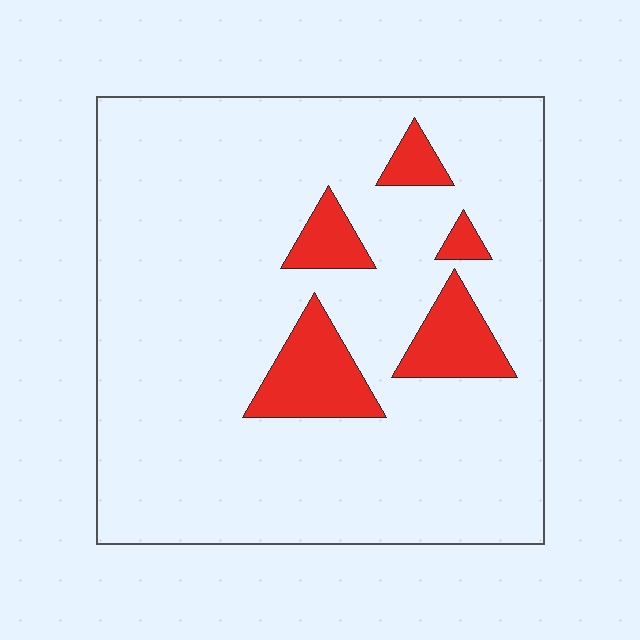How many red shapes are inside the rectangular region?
5.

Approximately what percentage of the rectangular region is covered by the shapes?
Approximately 10%.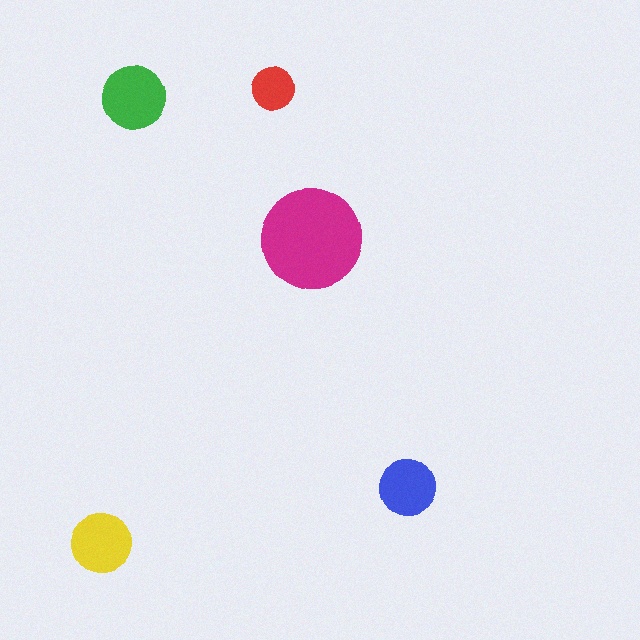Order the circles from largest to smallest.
the magenta one, the green one, the yellow one, the blue one, the red one.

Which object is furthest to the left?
The yellow circle is leftmost.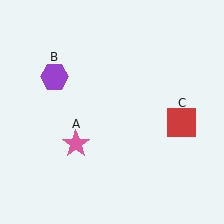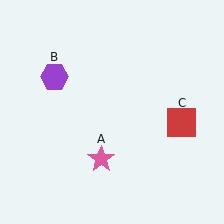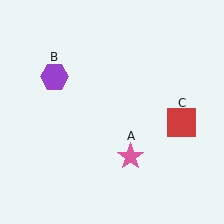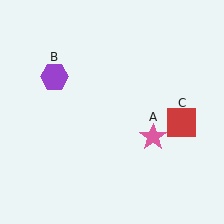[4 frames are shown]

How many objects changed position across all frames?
1 object changed position: pink star (object A).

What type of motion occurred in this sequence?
The pink star (object A) rotated counterclockwise around the center of the scene.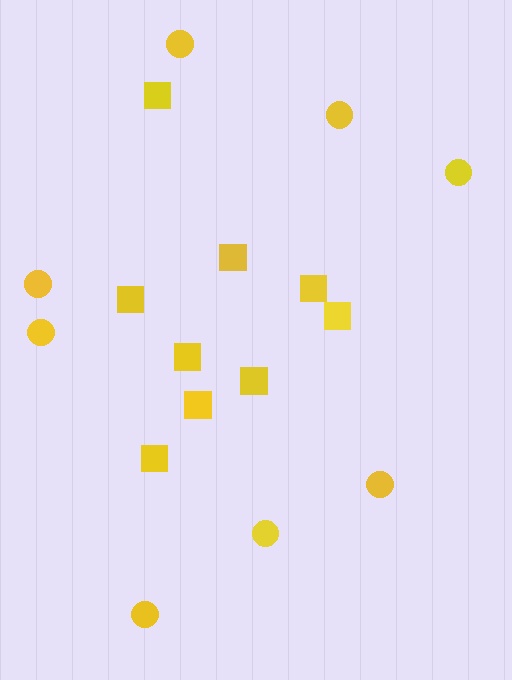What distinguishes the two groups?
There are 2 groups: one group of circles (8) and one group of squares (9).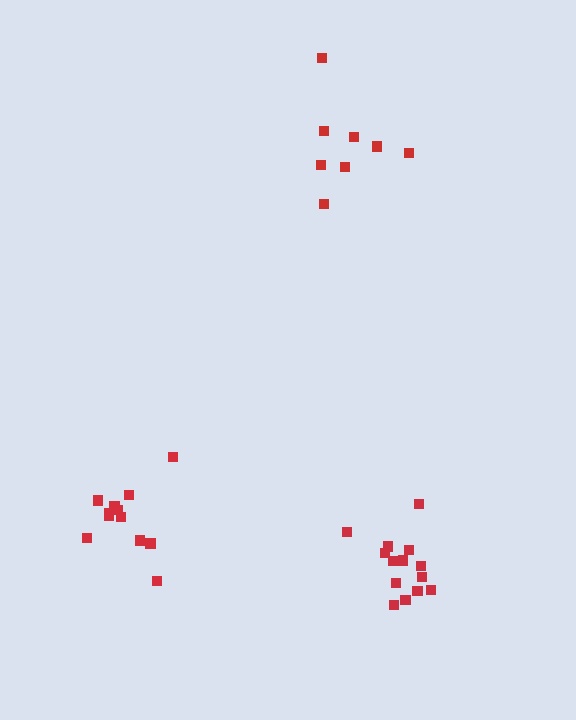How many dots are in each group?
Group 1: 8 dots, Group 2: 14 dots, Group 3: 12 dots (34 total).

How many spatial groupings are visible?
There are 3 spatial groupings.